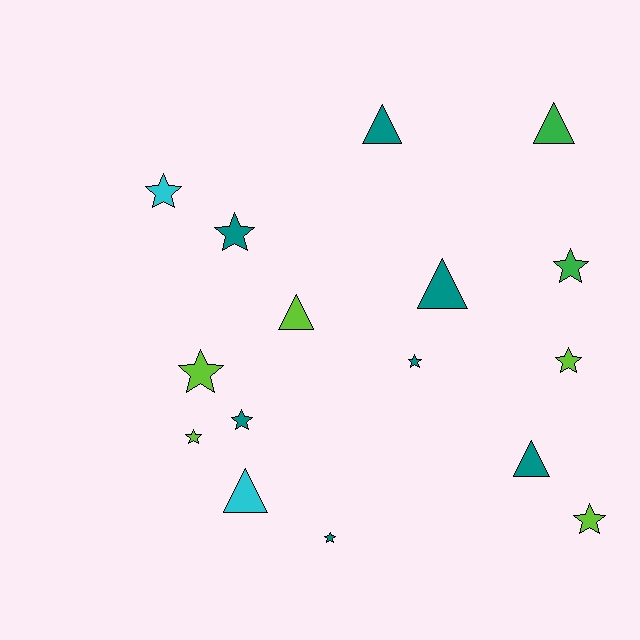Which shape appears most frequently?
Star, with 10 objects.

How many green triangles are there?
There is 1 green triangle.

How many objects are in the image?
There are 16 objects.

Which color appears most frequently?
Teal, with 7 objects.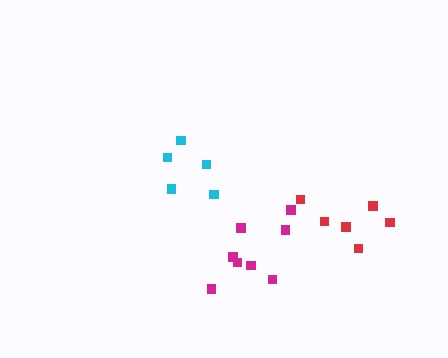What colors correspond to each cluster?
The clusters are colored: cyan, magenta, red.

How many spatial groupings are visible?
There are 3 spatial groupings.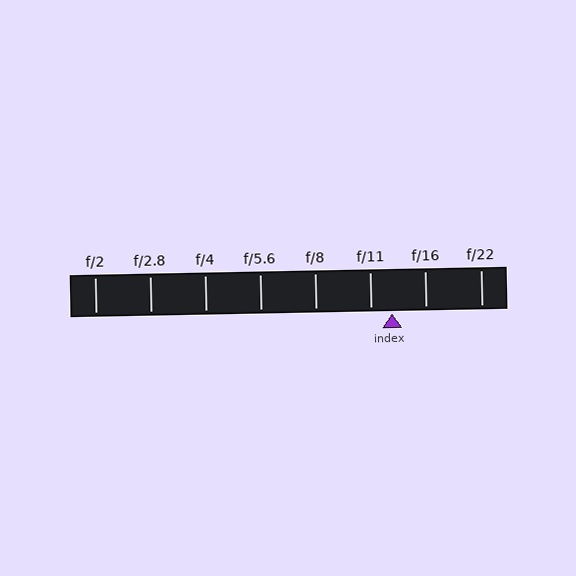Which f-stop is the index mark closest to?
The index mark is closest to f/11.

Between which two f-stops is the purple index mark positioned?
The index mark is between f/11 and f/16.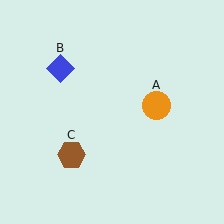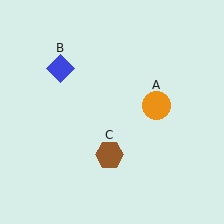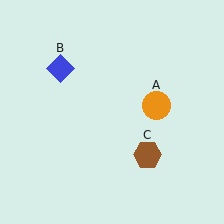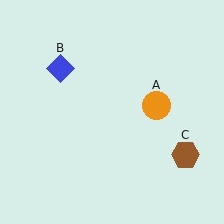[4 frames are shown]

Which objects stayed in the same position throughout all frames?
Orange circle (object A) and blue diamond (object B) remained stationary.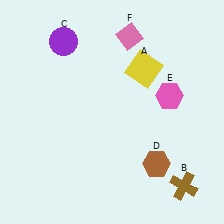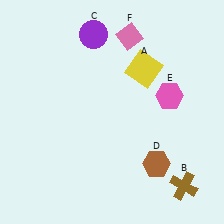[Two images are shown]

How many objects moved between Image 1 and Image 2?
1 object moved between the two images.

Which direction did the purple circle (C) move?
The purple circle (C) moved right.